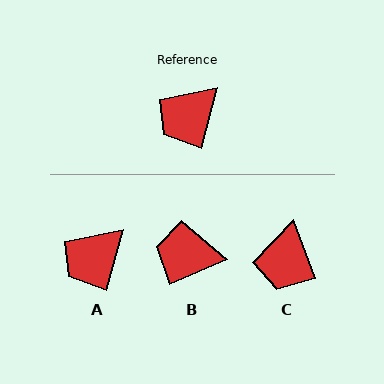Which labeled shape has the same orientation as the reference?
A.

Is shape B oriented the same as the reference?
No, it is off by about 51 degrees.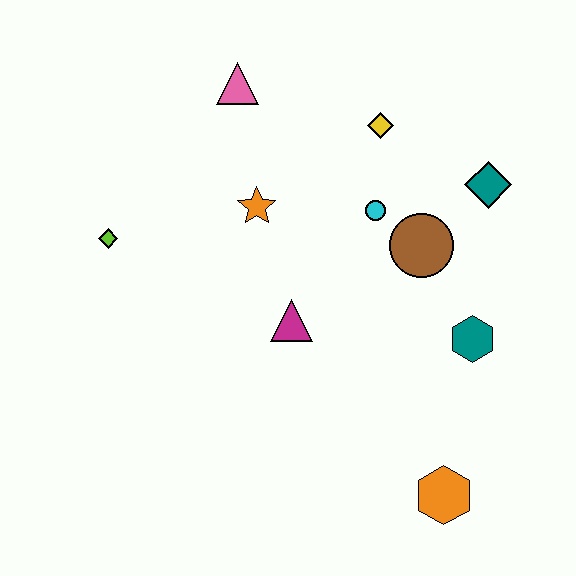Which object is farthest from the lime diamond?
The orange hexagon is farthest from the lime diamond.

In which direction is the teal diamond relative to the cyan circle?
The teal diamond is to the right of the cyan circle.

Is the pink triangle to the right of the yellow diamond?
No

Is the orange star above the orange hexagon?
Yes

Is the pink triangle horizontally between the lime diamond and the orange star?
Yes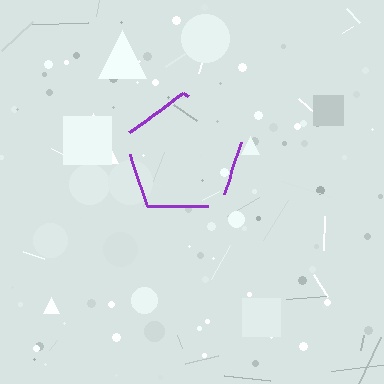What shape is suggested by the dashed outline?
The dashed outline suggests a pentagon.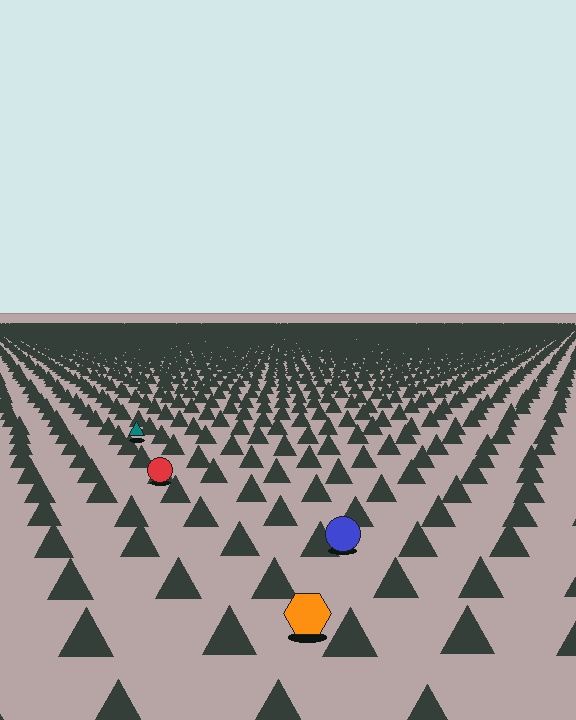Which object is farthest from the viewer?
The teal triangle is farthest from the viewer. It appears smaller and the ground texture around it is denser.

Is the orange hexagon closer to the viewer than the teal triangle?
Yes. The orange hexagon is closer — you can tell from the texture gradient: the ground texture is coarser near it.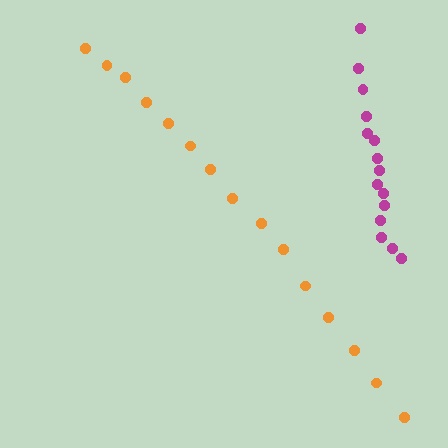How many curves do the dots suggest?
There are 2 distinct paths.